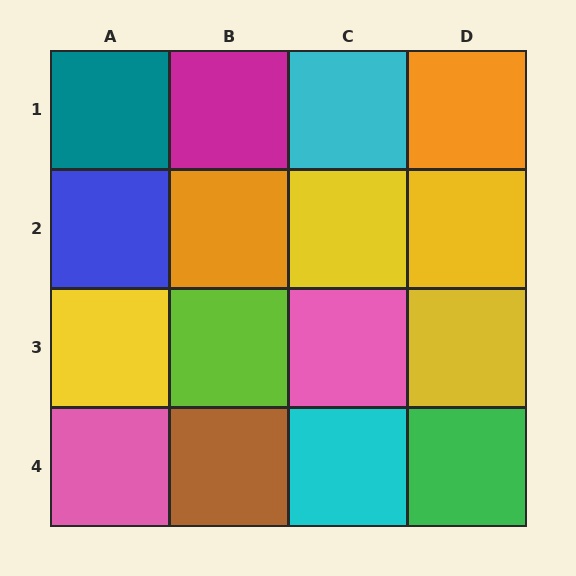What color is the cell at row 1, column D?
Orange.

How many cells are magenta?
1 cell is magenta.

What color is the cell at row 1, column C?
Cyan.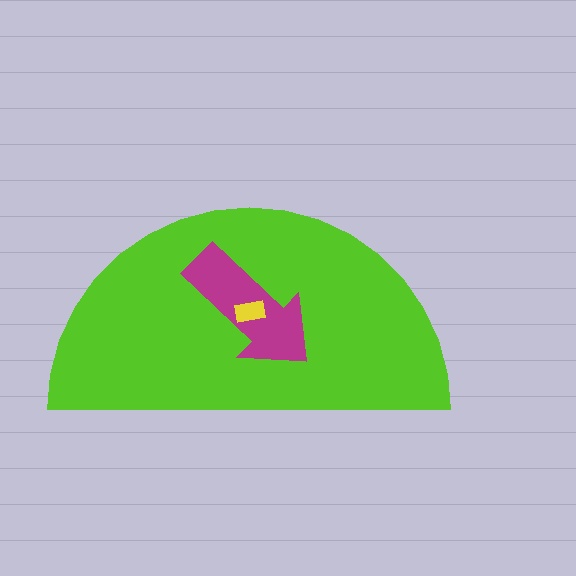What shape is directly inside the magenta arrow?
The yellow rectangle.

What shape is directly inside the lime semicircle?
The magenta arrow.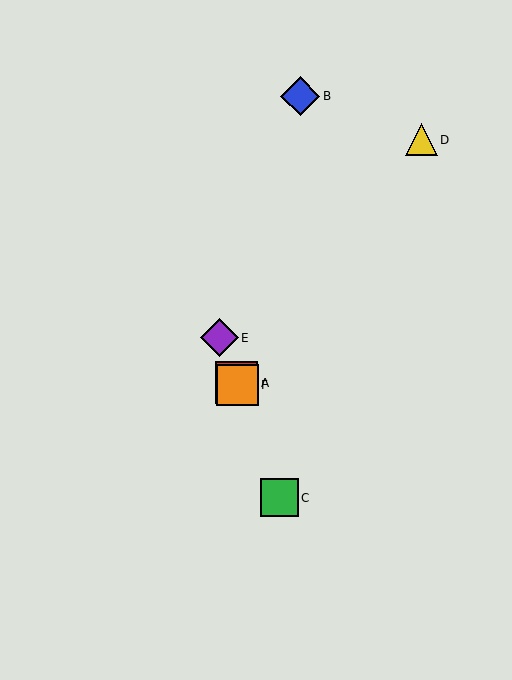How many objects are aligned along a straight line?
4 objects (A, C, E, F) are aligned along a straight line.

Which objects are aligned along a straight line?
Objects A, C, E, F are aligned along a straight line.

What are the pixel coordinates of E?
Object E is at (220, 338).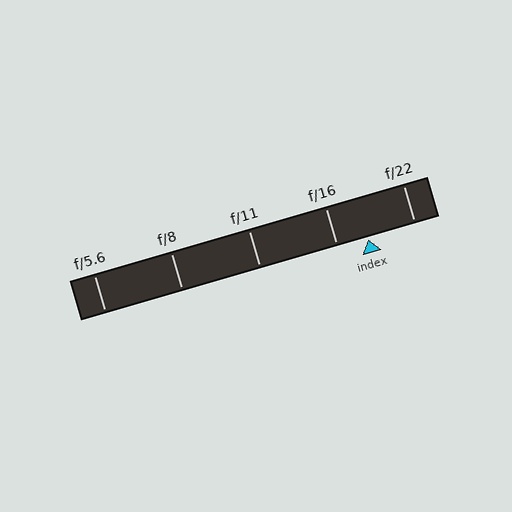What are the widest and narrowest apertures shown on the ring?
The widest aperture shown is f/5.6 and the narrowest is f/22.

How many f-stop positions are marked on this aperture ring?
There are 5 f-stop positions marked.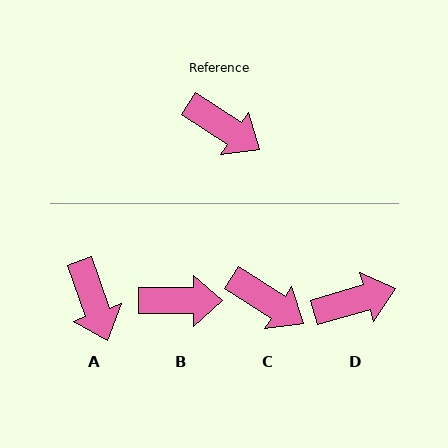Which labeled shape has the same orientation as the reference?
C.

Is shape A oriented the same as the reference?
No, it is off by about 37 degrees.